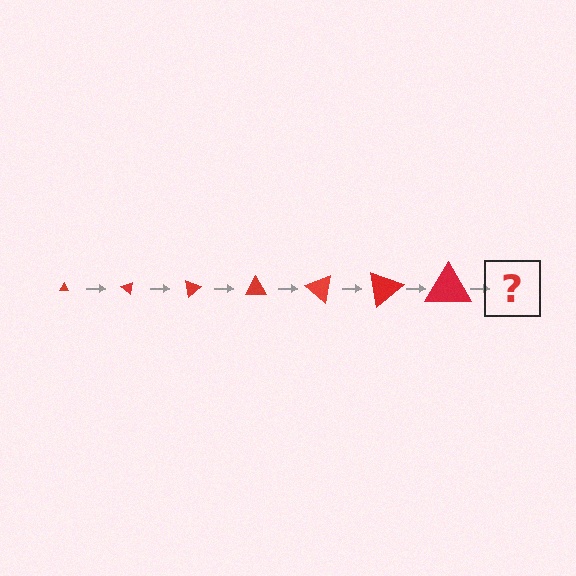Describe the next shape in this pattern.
It should be a triangle, larger than the previous one and rotated 280 degrees from the start.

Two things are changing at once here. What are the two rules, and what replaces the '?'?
The two rules are that the triangle grows larger each step and it rotates 40 degrees each step. The '?' should be a triangle, larger than the previous one and rotated 280 degrees from the start.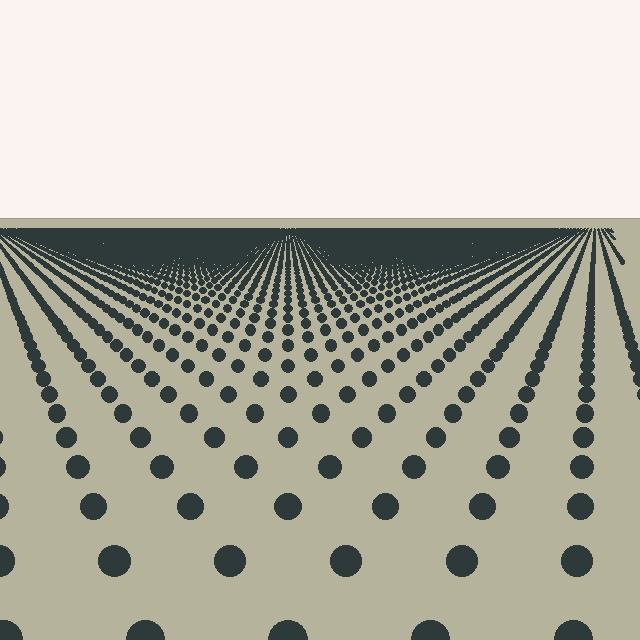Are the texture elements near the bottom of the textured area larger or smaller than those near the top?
Larger. Near the bottom, elements are closer to the viewer and appear at a bigger on-screen size.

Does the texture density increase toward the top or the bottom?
Density increases toward the top.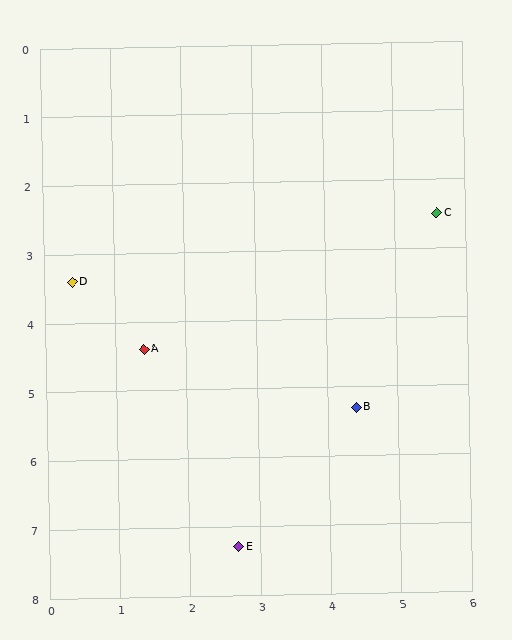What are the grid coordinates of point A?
Point A is at approximately (1.4, 4.4).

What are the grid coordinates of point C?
Point C is at approximately (5.6, 2.5).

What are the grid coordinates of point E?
Point E is at approximately (2.7, 7.3).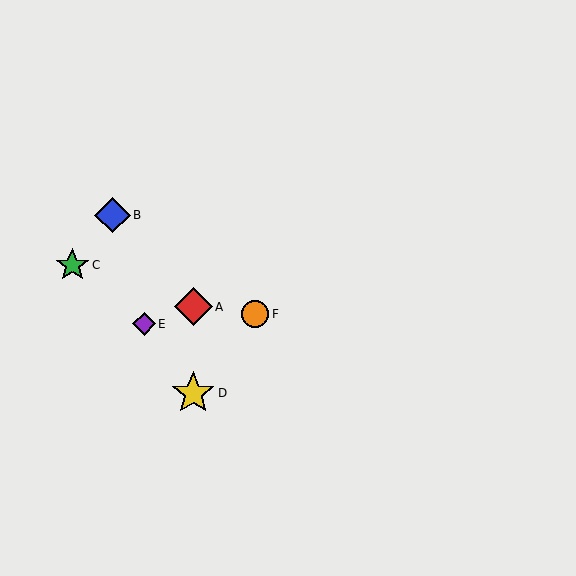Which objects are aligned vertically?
Objects A, D are aligned vertically.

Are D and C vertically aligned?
No, D is at x≈193 and C is at x≈72.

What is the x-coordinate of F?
Object F is at x≈255.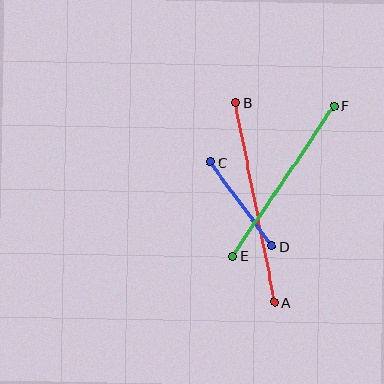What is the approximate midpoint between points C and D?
The midpoint is at approximately (241, 204) pixels.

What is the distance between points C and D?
The distance is approximately 104 pixels.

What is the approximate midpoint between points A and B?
The midpoint is at approximately (255, 202) pixels.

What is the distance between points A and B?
The distance is approximately 204 pixels.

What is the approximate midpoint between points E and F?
The midpoint is at approximately (283, 181) pixels.